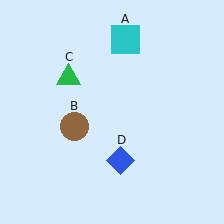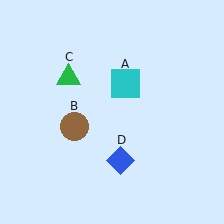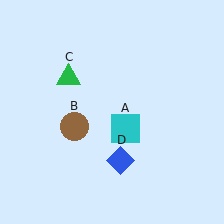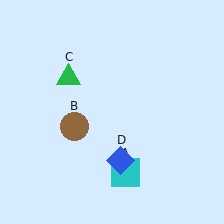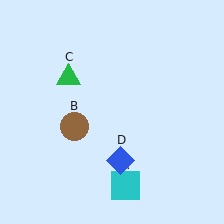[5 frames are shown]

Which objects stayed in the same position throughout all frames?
Brown circle (object B) and green triangle (object C) and blue diamond (object D) remained stationary.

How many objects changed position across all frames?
1 object changed position: cyan square (object A).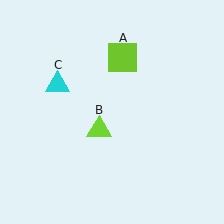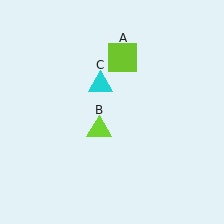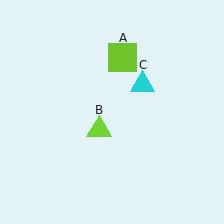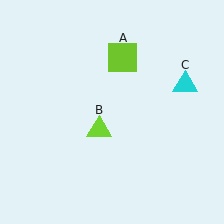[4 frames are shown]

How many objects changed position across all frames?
1 object changed position: cyan triangle (object C).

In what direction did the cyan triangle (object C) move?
The cyan triangle (object C) moved right.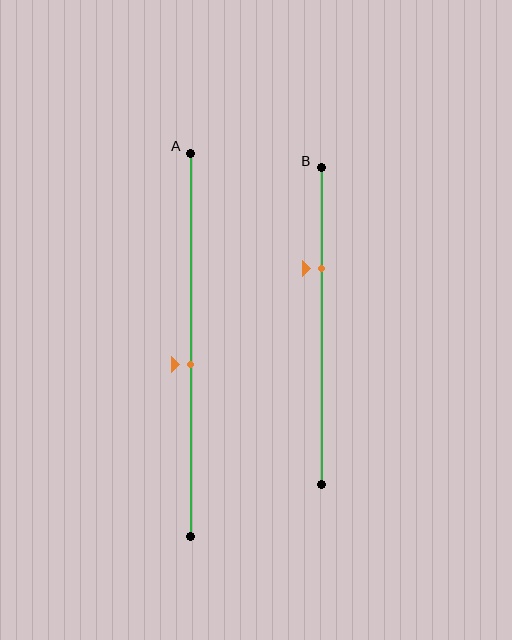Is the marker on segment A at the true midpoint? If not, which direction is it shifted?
No, the marker on segment A is shifted downward by about 5% of the segment length.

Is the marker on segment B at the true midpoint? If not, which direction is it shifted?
No, the marker on segment B is shifted upward by about 18% of the segment length.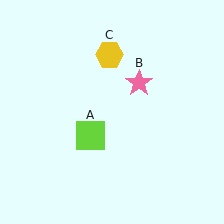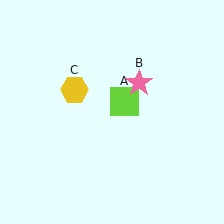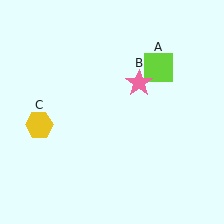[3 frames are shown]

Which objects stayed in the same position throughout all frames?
Pink star (object B) remained stationary.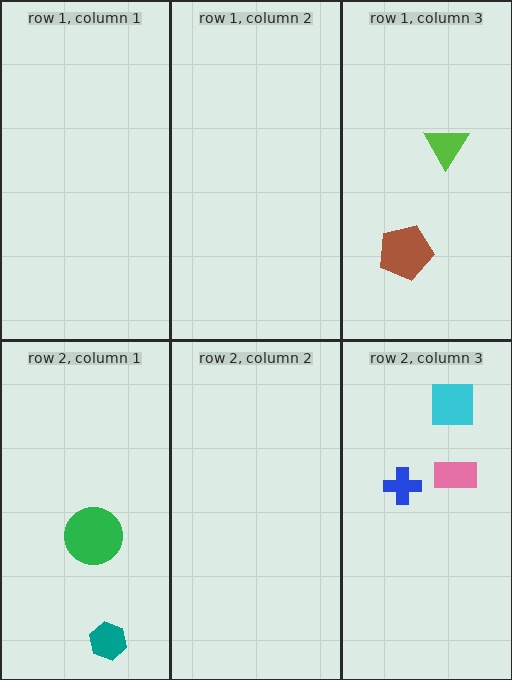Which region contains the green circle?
The row 2, column 1 region.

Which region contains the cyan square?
The row 2, column 3 region.